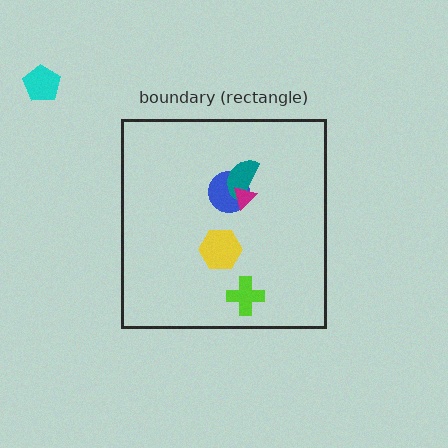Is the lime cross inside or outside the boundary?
Inside.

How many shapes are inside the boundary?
5 inside, 1 outside.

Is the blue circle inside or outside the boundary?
Inside.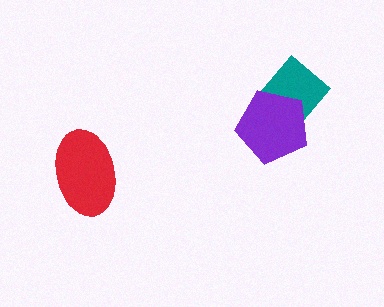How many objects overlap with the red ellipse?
0 objects overlap with the red ellipse.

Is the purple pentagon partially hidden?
No, no other shape covers it.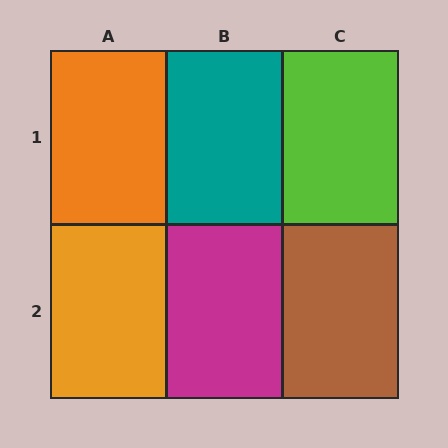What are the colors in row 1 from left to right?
Orange, teal, lime.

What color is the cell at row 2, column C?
Brown.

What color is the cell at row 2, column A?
Orange.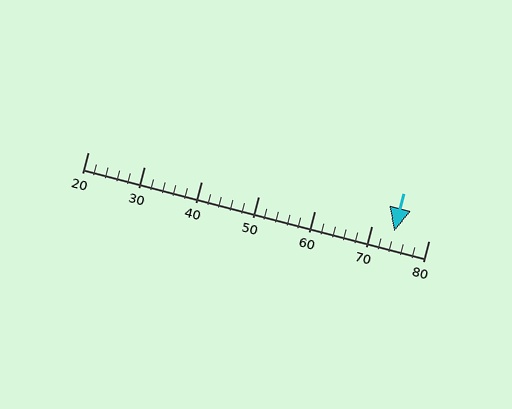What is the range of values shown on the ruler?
The ruler shows values from 20 to 80.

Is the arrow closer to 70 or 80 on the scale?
The arrow is closer to 70.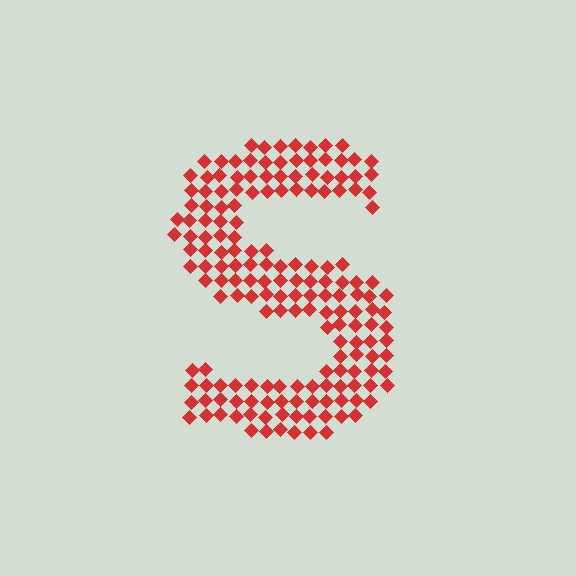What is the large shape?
The large shape is the letter S.